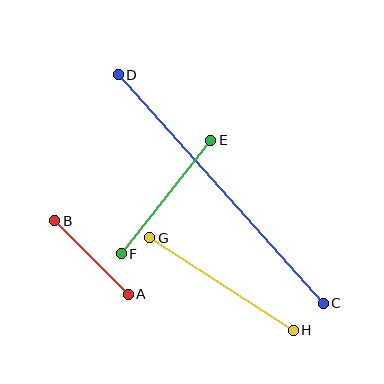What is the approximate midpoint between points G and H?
The midpoint is at approximately (222, 284) pixels.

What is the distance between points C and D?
The distance is approximately 307 pixels.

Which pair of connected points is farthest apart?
Points C and D are farthest apart.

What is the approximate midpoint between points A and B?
The midpoint is at approximately (91, 258) pixels.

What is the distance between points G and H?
The distance is approximately 170 pixels.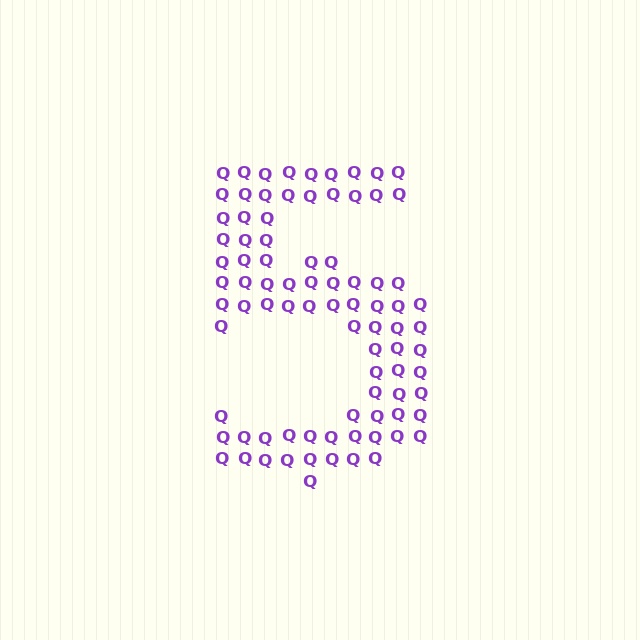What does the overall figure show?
The overall figure shows the digit 5.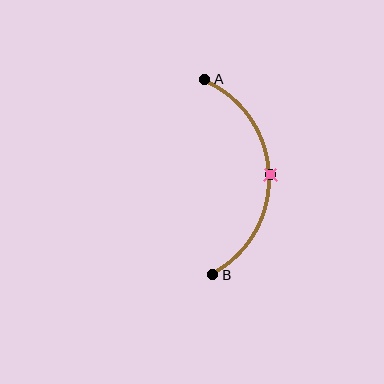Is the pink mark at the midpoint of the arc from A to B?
Yes. The pink mark lies on the arc at equal arc-length from both A and B — it is the arc midpoint.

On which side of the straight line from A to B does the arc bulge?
The arc bulges to the right of the straight line connecting A and B.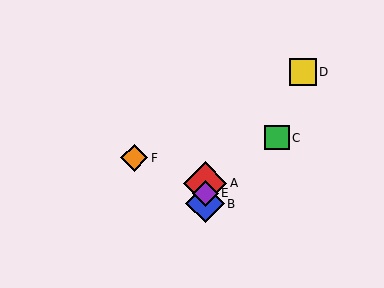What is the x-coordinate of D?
Object D is at x≈303.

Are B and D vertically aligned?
No, B is at x≈205 and D is at x≈303.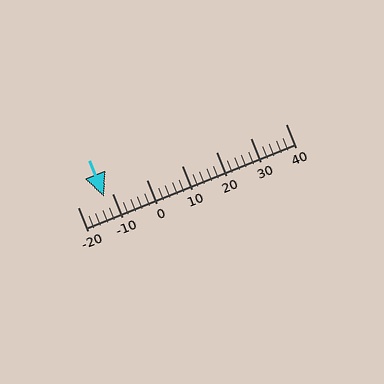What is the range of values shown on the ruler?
The ruler shows values from -20 to 40.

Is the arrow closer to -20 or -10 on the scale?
The arrow is closer to -10.